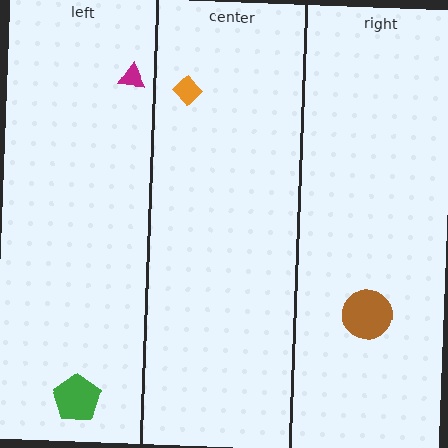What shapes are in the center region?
The orange diamond.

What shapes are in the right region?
The brown circle.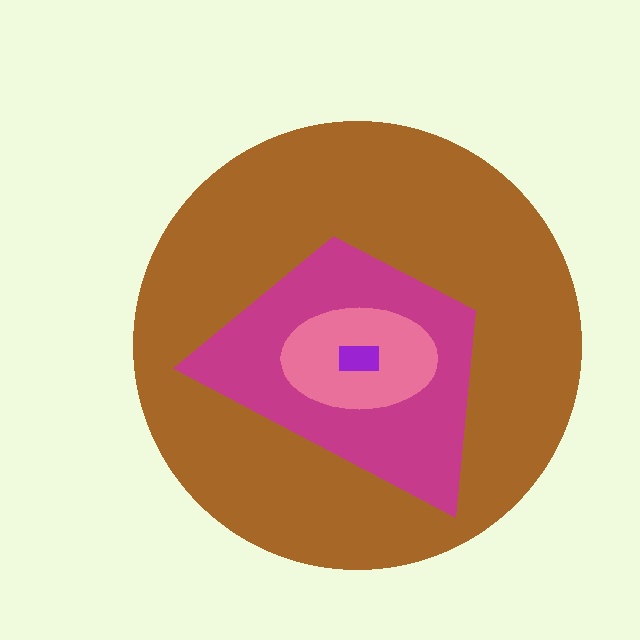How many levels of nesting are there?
4.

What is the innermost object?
The purple rectangle.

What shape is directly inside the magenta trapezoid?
The pink ellipse.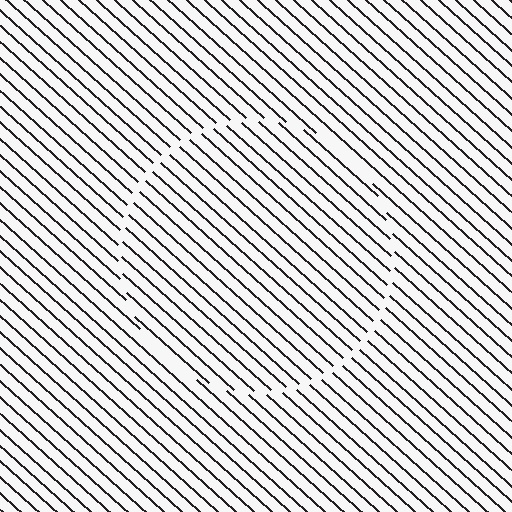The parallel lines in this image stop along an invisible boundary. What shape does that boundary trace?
An illusory circle. The interior of the shape contains the same grating, shifted by half a period — the contour is defined by the phase discontinuity where line-ends from the inner and outer gratings abut.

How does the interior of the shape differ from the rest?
The interior of the shape contains the same grating, shifted by half a period — the contour is defined by the phase discontinuity where line-ends from the inner and outer gratings abut.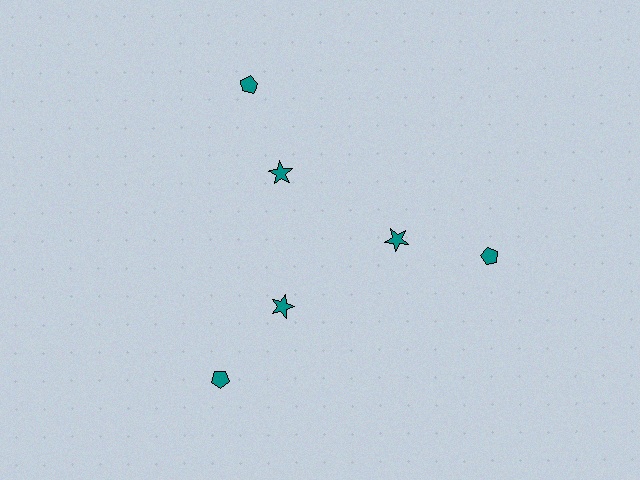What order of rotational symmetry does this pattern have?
This pattern has 3-fold rotational symmetry.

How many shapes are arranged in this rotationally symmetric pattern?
There are 6 shapes, arranged in 3 groups of 2.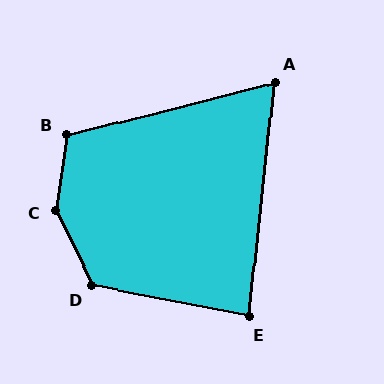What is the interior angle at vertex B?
Approximately 112 degrees (obtuse).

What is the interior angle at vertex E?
Approximately 85 degrees (approximately right).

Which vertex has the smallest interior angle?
A, at approximately 70 degrees.